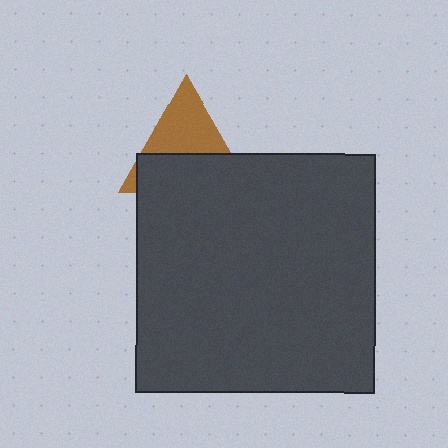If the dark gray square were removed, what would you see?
You would see the complete brown triangle.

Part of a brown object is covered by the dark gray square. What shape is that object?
It is a triangle.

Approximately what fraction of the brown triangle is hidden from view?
Roughly 52% of the brown triangle is hidden behind the dark gray square.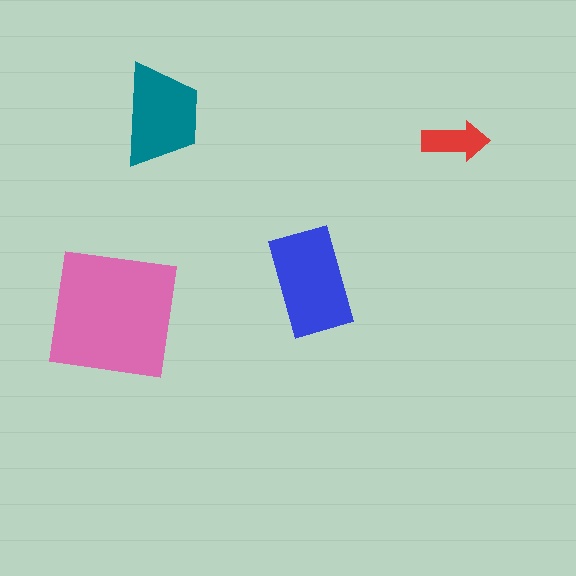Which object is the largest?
The pink square.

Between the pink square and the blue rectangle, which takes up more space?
The pink square.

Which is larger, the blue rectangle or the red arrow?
The blue rectangle.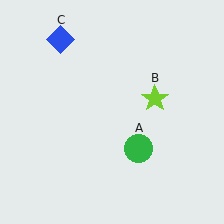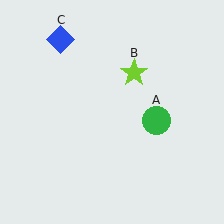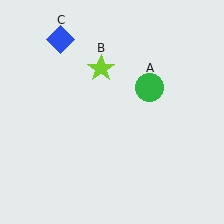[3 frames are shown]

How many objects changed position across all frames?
2 objects changed position: green circle (object A), lime star (object B).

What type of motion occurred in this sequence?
The green circle (object A), lime star (object B) rotated counterclockwise around the center of the scene.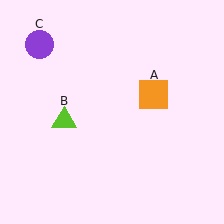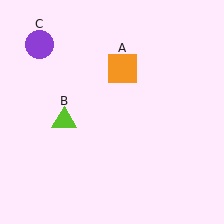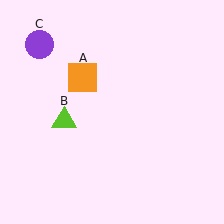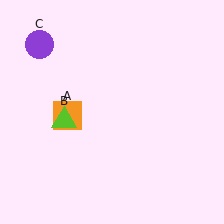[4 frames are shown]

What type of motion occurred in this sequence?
The orange square (object A) rotated counterclockwise around the center of the scene.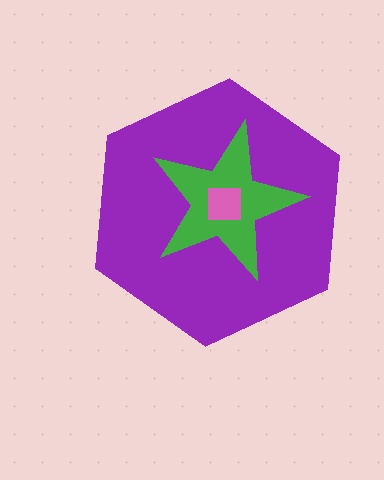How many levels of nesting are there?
3.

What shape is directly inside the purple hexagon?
The green star.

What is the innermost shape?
The pink square.